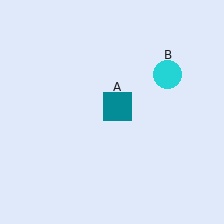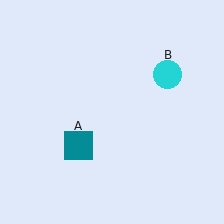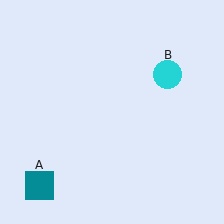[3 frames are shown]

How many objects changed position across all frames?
1 object changed position: teal square (object A).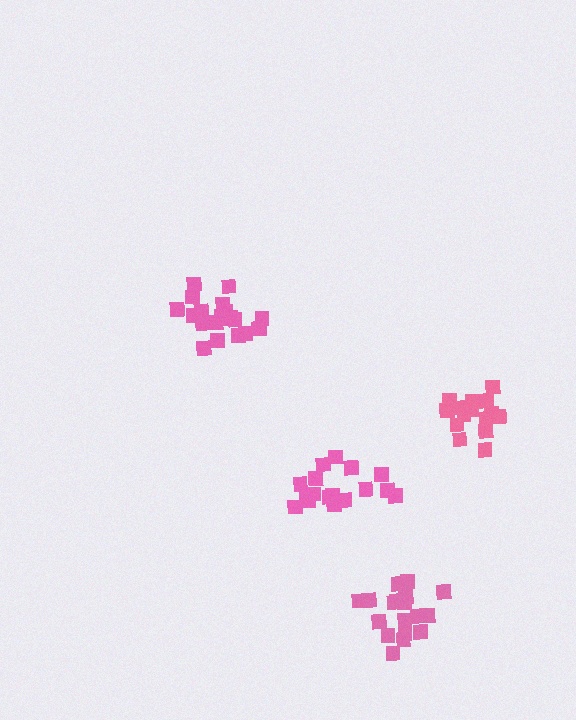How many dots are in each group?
Group 1: 16 dots, Group 2: 17 dots, Group 3: 18 dots, Group 4: 19 dots (70 total).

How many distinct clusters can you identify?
There are 4 distinct clusters.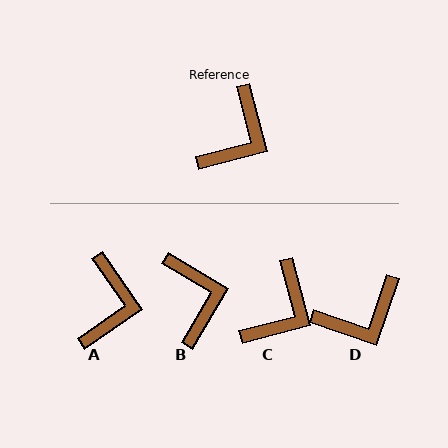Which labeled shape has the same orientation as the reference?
C.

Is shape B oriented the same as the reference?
No, it is off by about 44 degrees.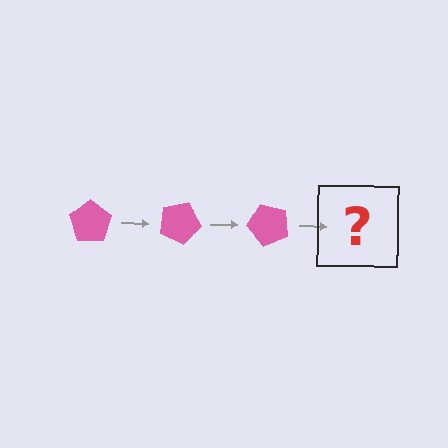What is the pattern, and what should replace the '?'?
The pattern is that the pentagon rotates 25 degrees each step. The '?' should be a pink pentagon rotated 75 degrees.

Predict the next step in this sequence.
The next step is a pink pentagon rotated 75 degrees.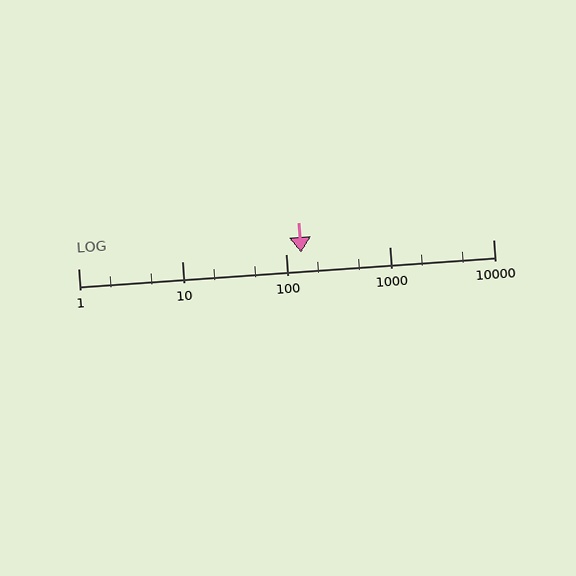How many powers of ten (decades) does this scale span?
The scale spans 4 decades, from 1 to 10000.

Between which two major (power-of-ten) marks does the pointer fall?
The pointer is between 100 and 1000.